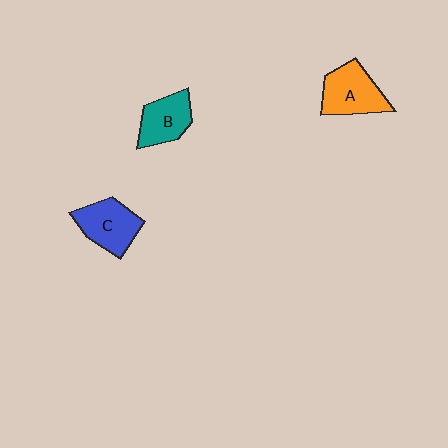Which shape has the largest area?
Shape A (orange).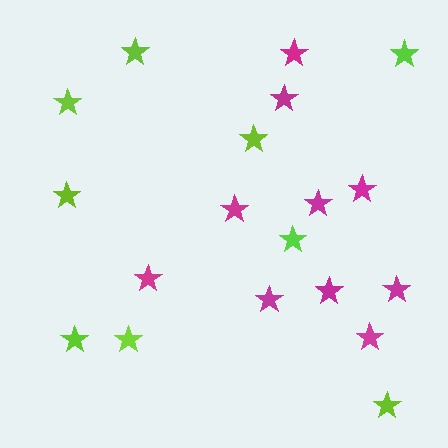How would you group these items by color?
There are 2 groups: one group of lime stars (9) and one group of magenta stars (10).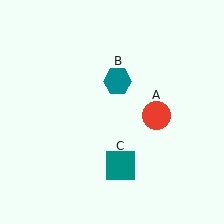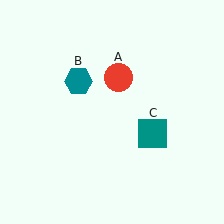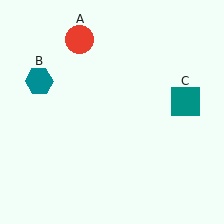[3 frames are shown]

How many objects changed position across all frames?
3 objects changed position: red circle (object A), teal hexagon (object B), teal square (object C).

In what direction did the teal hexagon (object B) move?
The teal hexagon (object B) moved left.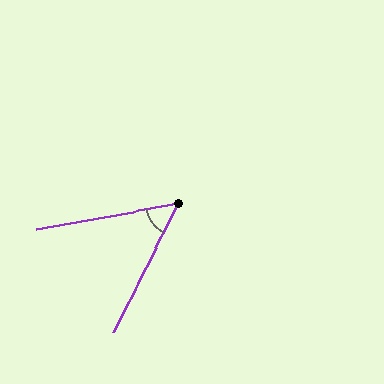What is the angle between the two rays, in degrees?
Approximately 53 degrees.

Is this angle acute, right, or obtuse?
It is acute.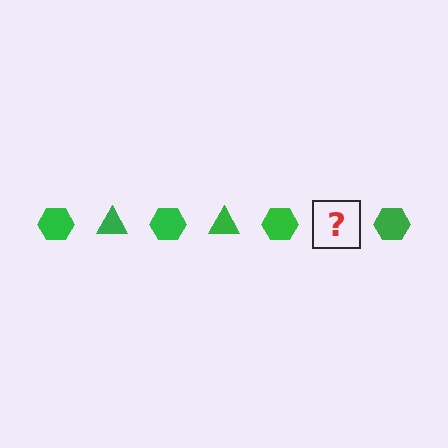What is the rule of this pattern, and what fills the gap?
The rule is that the pattern cycles through hexagon, triangle shapes in green. The gap should be filled with a green triangle.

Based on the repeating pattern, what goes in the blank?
The blank should be a green triangle.